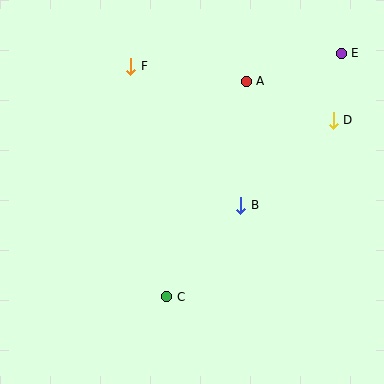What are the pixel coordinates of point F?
Point F is at (131, 66).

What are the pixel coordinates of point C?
Point C is at (167, 297).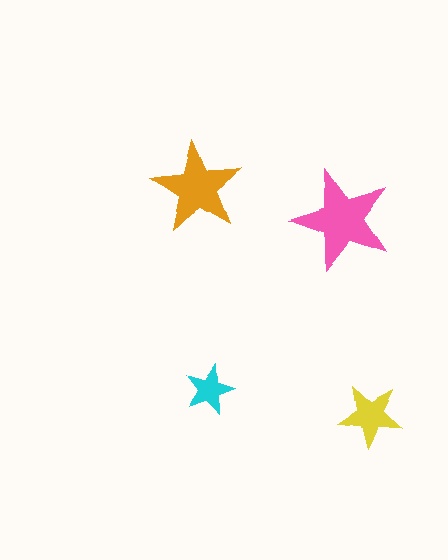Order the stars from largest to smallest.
the pink one, the orange one, the yellow one, the cyan one.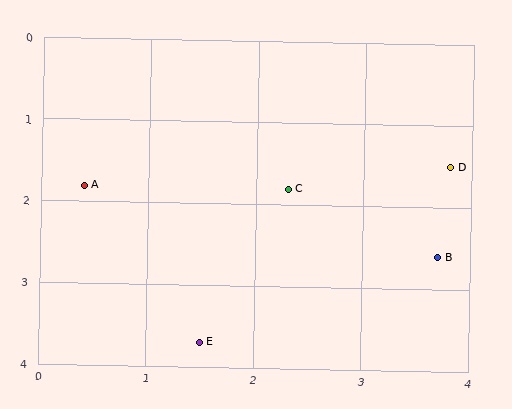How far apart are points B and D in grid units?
Points B and D are about 1.1 grid units apart.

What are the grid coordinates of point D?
Point D is at approximately (3.8, 1.5).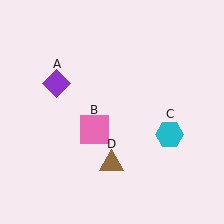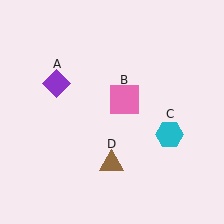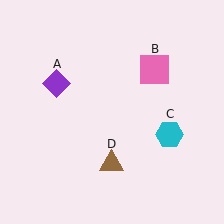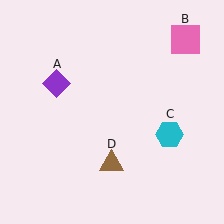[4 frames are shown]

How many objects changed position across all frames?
1 object changed position: pink square (object B).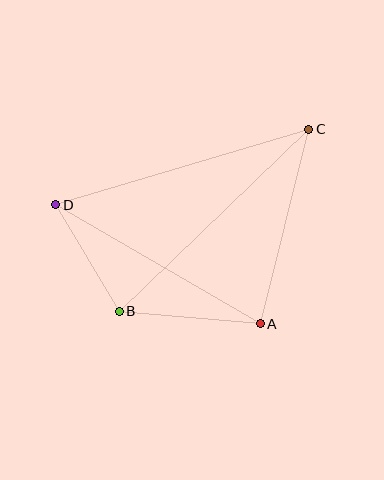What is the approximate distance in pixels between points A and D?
The distance between A and D is approximately 237 pixels.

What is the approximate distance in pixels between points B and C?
The distance between B and C is approximately 263 pixels.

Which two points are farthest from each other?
Points C and D are farthest from each other.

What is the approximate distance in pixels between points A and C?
The distance between A and C is approximately 201 pixels.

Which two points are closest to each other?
Points B and D are closest to each other.